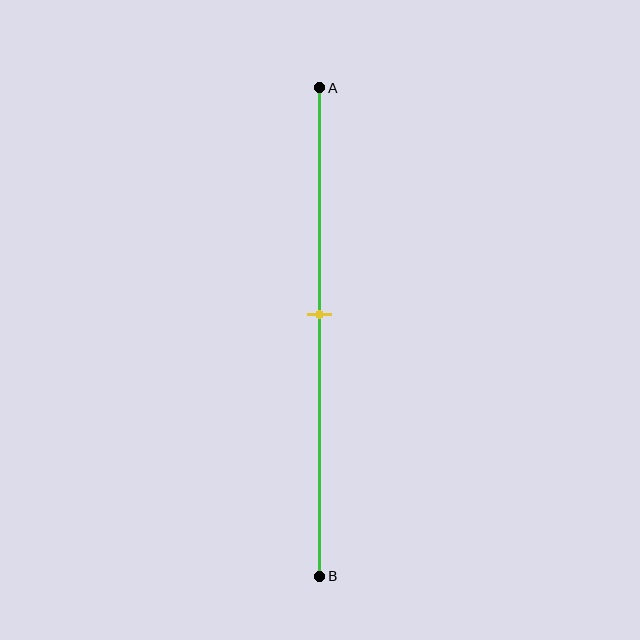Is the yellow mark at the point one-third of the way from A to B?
No, the mark is at about 45% from A, not at the 33% one-third point.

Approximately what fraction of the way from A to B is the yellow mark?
The yellow mark is approximately 45% of the way from A to B.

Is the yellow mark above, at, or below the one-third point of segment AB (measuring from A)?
The yellow mark is below the one-third point of segment AB.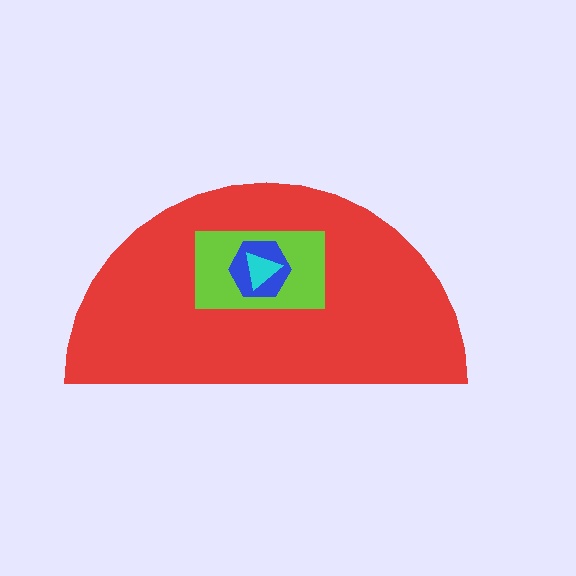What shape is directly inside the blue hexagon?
The cyan triangle.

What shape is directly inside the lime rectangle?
The blue hexagon.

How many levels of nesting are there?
4.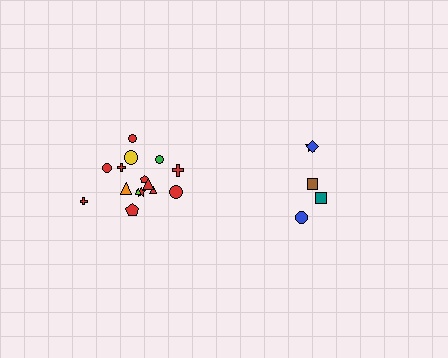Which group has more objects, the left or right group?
The left group.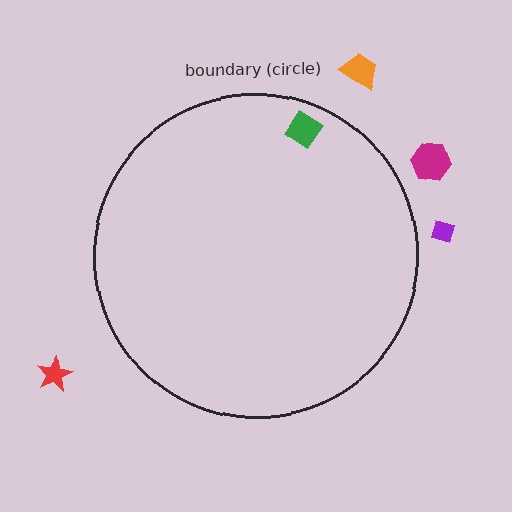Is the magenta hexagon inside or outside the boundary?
Outside.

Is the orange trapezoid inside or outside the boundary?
Outside.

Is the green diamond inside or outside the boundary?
Inside.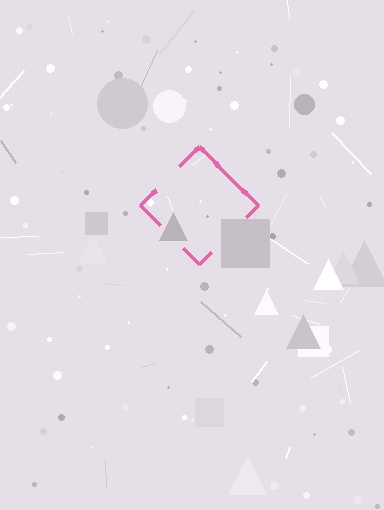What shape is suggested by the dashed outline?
The dashed outline suggests a diamond.